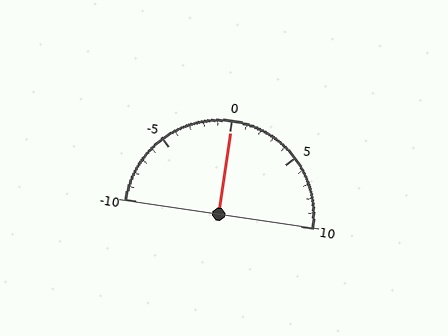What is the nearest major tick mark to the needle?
The nearest major tick mark is 0.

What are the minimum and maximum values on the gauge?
The gauge ranges from -10 to 10.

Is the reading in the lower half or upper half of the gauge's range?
The reading is in the upper half of the range (-10 to 10).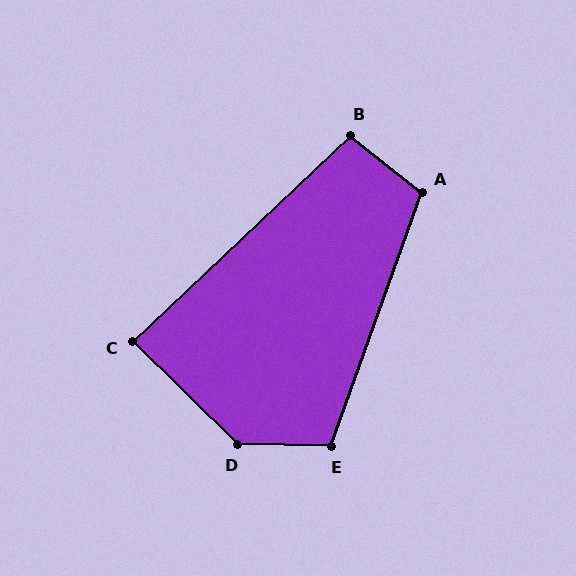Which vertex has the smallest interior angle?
C, at approximately 88 degrees.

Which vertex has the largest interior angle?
D, at approximately 137 degrees.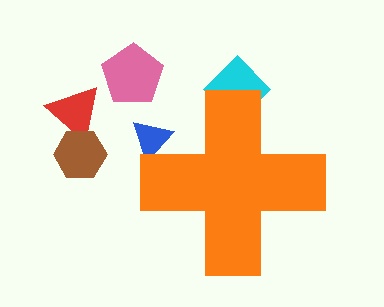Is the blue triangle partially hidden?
Yes, the blue triangle is partially hidden behind the orange cross.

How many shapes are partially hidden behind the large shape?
2 shapes are partially hidden.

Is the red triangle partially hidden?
No, the red triangle is fully visible.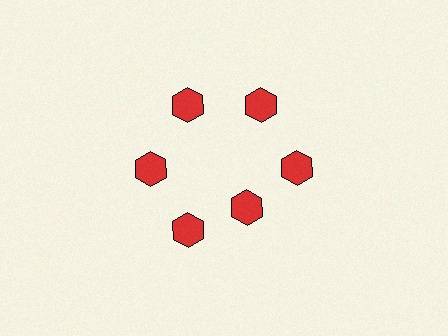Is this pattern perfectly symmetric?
No. The 6 red hexagons are arranged in a ring, but one element near the 5 o'clock position is pulled inward toward the center, breaking the 6-fold rotational symmetry.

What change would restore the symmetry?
The symmetry would be restored by moving it outward, back onto the ring so that all 6 hexagons sit at equal angles and equal distance from the center.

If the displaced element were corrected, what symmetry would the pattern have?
It would have 6-fold rotational symmetry — the pattern would map onto itself every 60 degrees.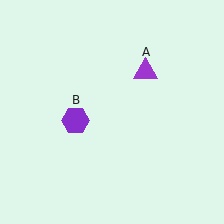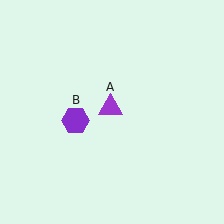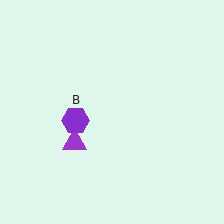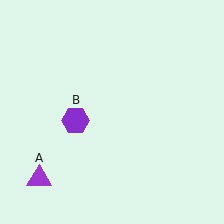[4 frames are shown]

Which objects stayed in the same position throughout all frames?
Purple hexagon (object B) remained stationary.